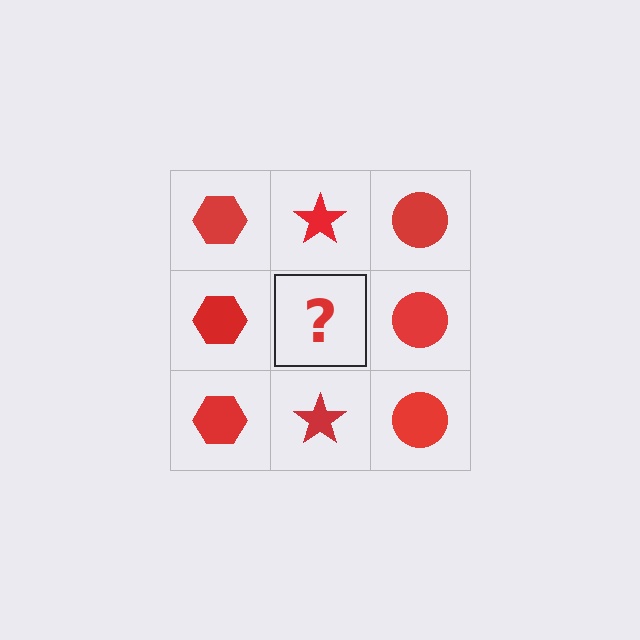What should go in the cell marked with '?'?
The missing cell should contain a red star.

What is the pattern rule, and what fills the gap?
The rule is that each column has a consistent shape. The gap should be filled with a red star.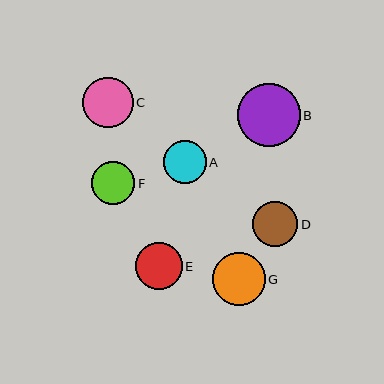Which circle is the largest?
Circle B is the largest with a size of approximately 62 pixels.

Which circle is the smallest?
Circle A is the smallest with a size of approximately 42 pixels.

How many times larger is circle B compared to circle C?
Circle B is approximately 1.2 times the size of circle C.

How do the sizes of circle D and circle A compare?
Circle D and circle A are approximately the same size.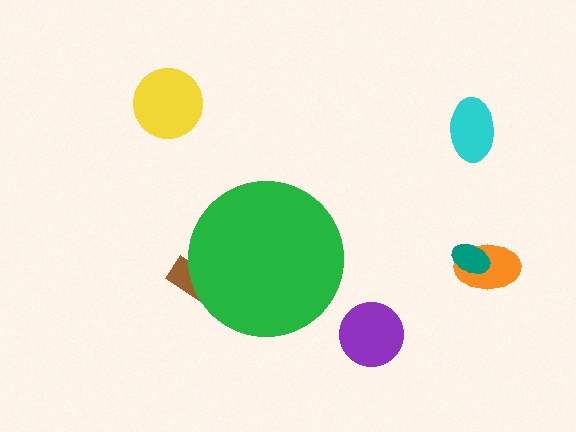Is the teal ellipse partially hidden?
No, the teal ellipse is fully visible.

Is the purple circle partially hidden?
No, the purple circle is fully visible.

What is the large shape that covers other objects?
A green circle.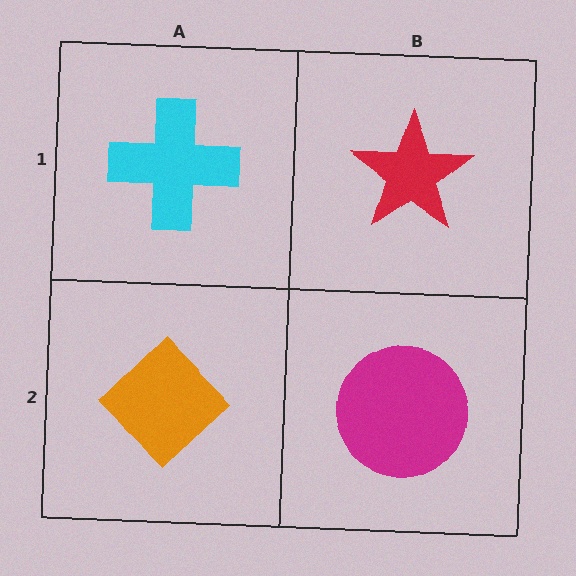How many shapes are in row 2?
2 shapes.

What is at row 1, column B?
A red star.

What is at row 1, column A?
A cyan cross.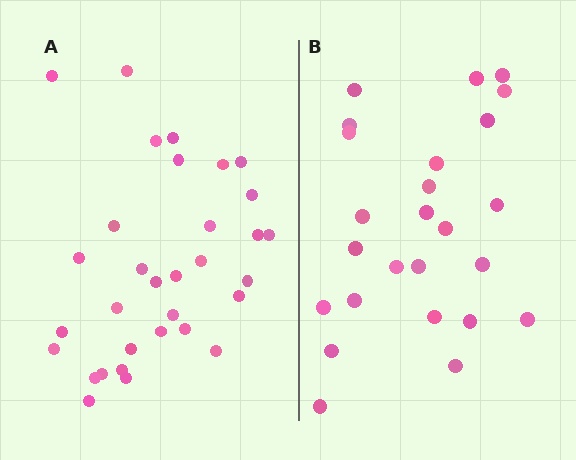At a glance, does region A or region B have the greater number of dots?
Region A (the left region) has more dots.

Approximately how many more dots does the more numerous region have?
Region A has roughly 8 or so more dots than region B.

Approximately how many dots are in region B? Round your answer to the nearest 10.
About 20 dots. (The exact count is 25, which rounds to 20.)